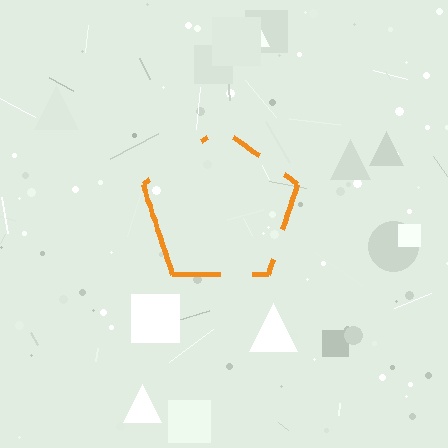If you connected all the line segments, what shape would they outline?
They would outline a pentagon.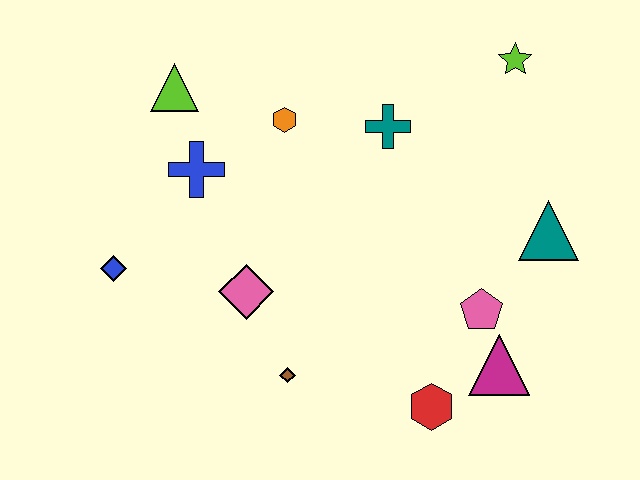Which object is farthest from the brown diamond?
The lime star is farthest from the brown diamond.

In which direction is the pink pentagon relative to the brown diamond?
The pink pentagon is to the right of the brown diamond.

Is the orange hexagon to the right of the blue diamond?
Yes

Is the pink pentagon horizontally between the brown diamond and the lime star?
Yes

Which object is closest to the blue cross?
The lime triangle is closest to the blue cross.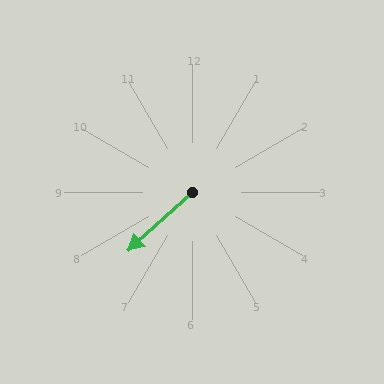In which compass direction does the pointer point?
Southwest.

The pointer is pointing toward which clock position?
Roughly 8 o'clock.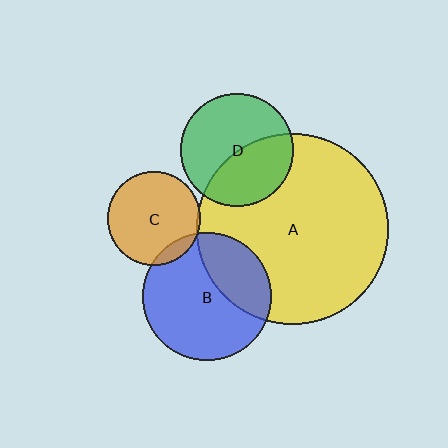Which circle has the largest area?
Circle A (yellow).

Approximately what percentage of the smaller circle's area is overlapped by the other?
Approximately 10%.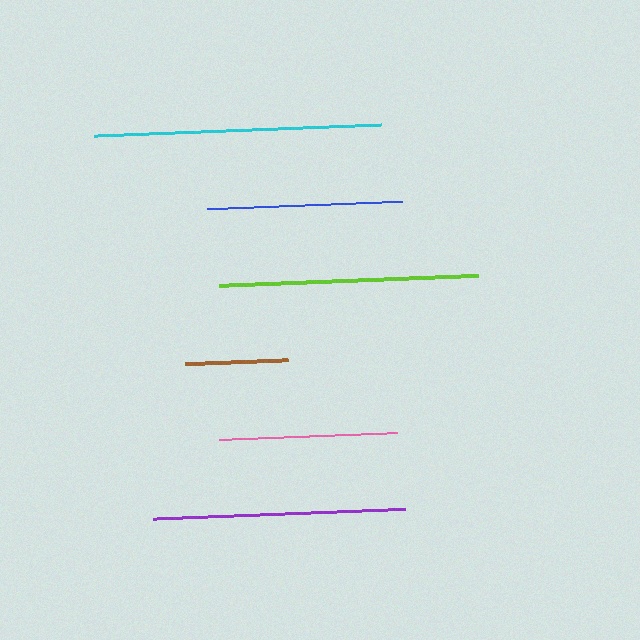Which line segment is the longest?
The cyan line is the longest at approximately 288 pixels.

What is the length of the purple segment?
The purple segment is approximately 254 pixels long.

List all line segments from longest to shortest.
From longest to shortest: cyan, lime, purple, blue, pink, brown.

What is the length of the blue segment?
The blue segment is approximately 196 pixels long.